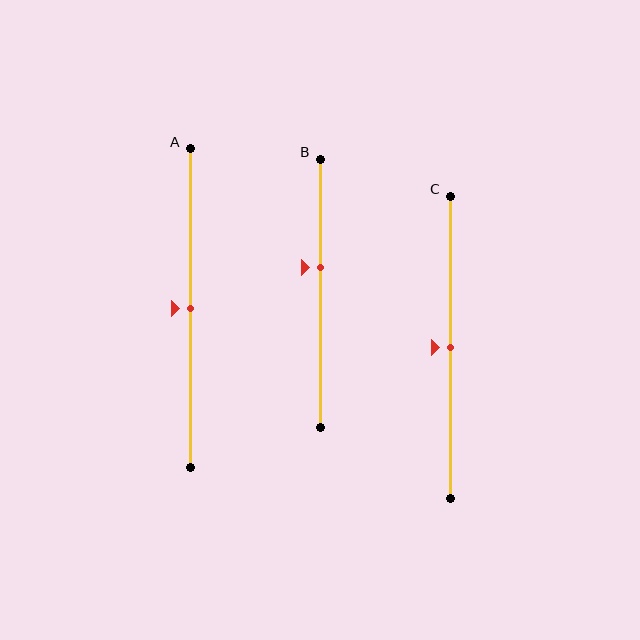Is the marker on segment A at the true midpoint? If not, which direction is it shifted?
Yes, the marker on segment A is at the true midpoint.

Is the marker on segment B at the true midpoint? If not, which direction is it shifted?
No, the marker on segment B is shifted upward by about 9% of the segment length.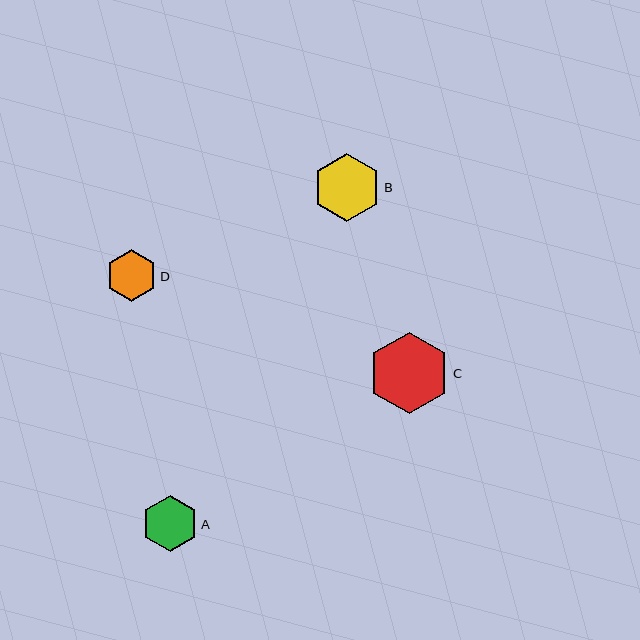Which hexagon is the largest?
Hexagon C is the largest with a size of approximately 82 pixels.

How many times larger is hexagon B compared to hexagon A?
Hexagon B is approximately 1.2 times the size of hexagon A.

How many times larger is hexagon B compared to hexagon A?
Hexagon B is approximately 1.2 times the size of hexagon A.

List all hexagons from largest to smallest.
From largest to smallest: C, B, A, D.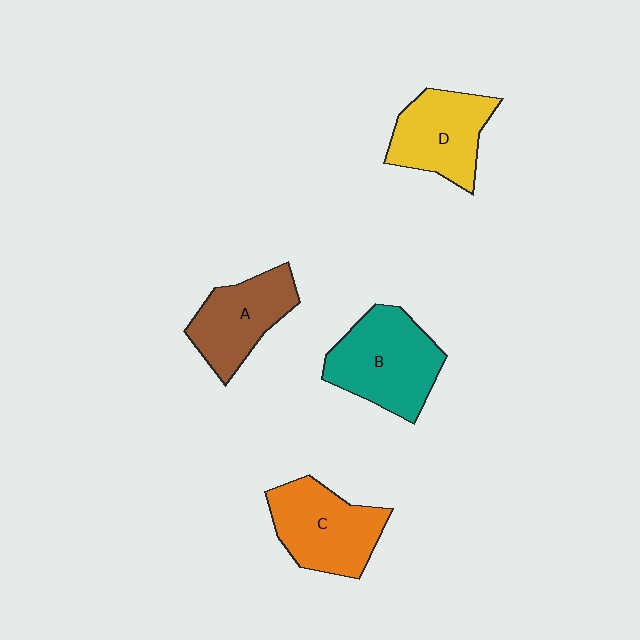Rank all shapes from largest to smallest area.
From largest to smallest: B (teal), C (orange), D (yellow), A (brown).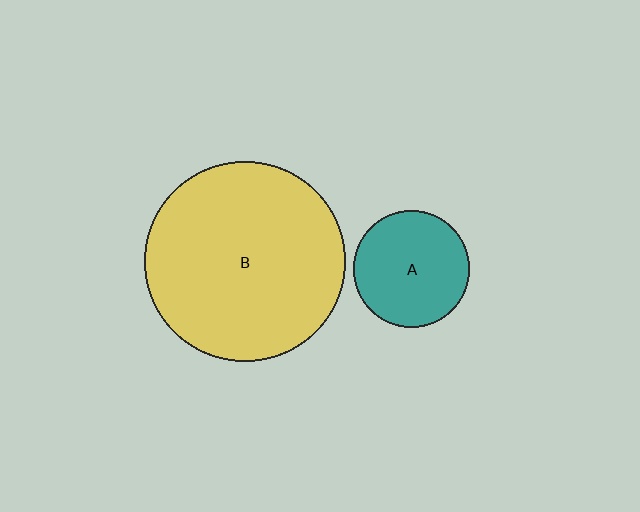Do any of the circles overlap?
No, none of the circles overlap.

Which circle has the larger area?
Circle B (yellow).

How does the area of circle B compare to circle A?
Approximately 3.0 times.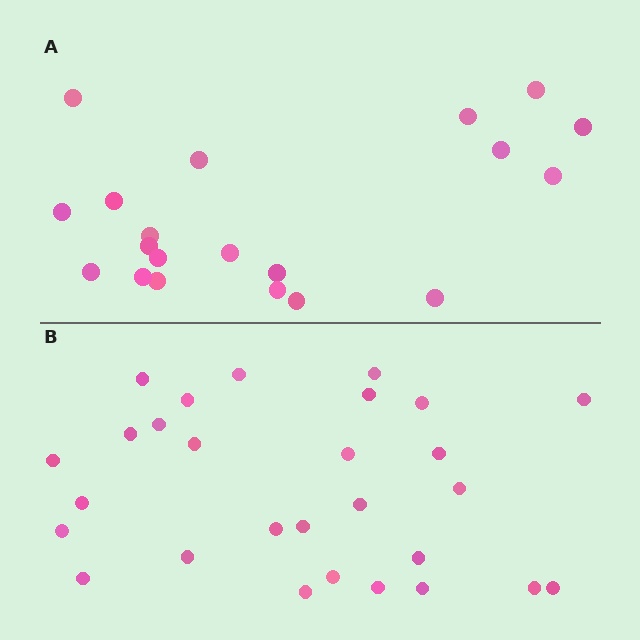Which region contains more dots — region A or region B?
Region B (the bottom region) has more dots.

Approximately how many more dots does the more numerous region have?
Region B has roughly 8 or so more dots than region A.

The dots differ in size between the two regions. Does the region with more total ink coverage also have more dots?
No. Region A has more total ink coverage because its dots are larger, but region B actually contains more individual dots. Total area can be misleading — the number of items is what matters here.